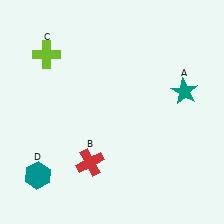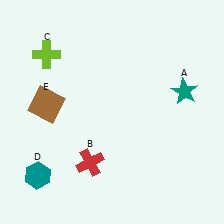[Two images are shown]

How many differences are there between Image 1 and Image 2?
There is 1 difference between the two images.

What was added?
A brown square (E) was added in Image 2.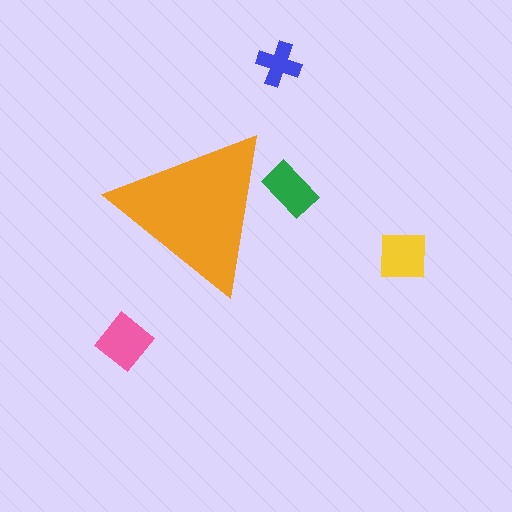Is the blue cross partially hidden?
No, the blue cross is fully visible.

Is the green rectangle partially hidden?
Yes, the green rectangle is partially hidden behind the orange triangle.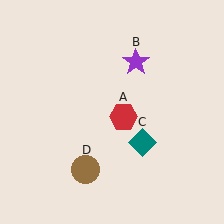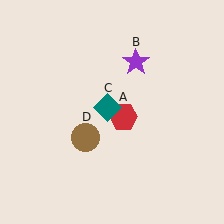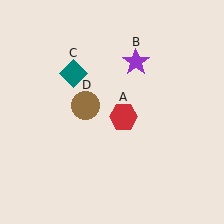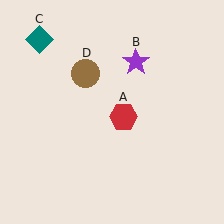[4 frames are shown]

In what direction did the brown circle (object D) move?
The brown circle (object D) moved up.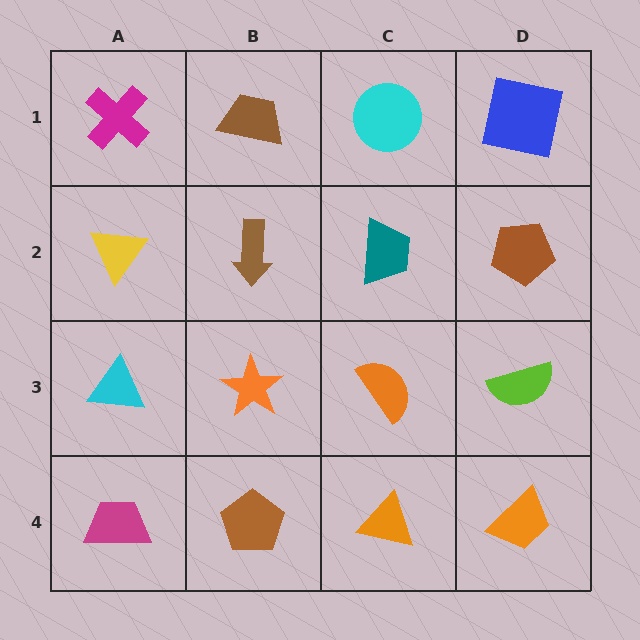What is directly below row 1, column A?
A yellow triangle.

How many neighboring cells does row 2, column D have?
3.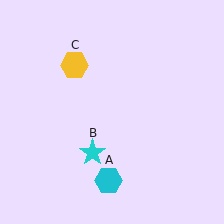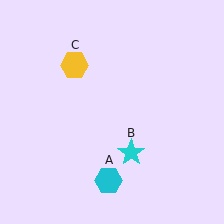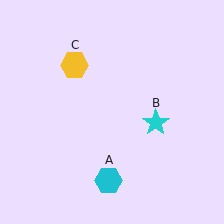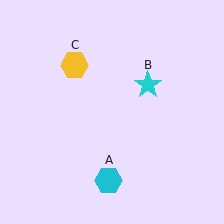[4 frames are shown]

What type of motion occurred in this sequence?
The cyan star (object B) rotated counterclockwise around the center of the scene.